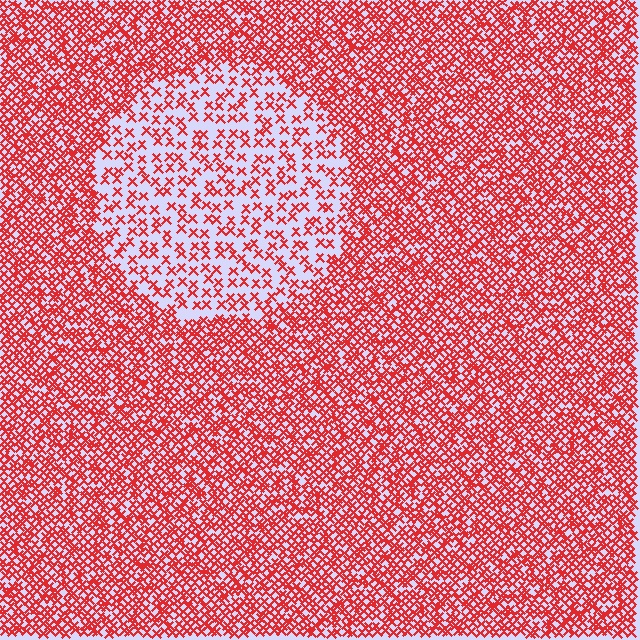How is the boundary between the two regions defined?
The boundary is defined by a change in element density (approximately 2.5x ratio). All elements are the same color, size, and shape.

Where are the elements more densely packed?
The elements are more densely packed outside the circle boundary.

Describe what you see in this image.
The image contains small red elements arranged at two different densities. A circle-shaped region is visible where the elements are less densely packed than the surrounding area.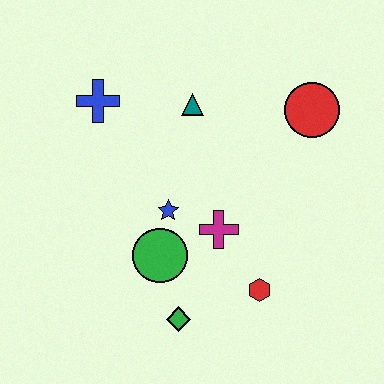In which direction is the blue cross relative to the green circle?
The blue cross is above the green circle.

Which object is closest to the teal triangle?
The blue cross is closest to the teal triangle.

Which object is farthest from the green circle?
The red circle is farthest from the green circle.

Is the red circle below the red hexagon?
No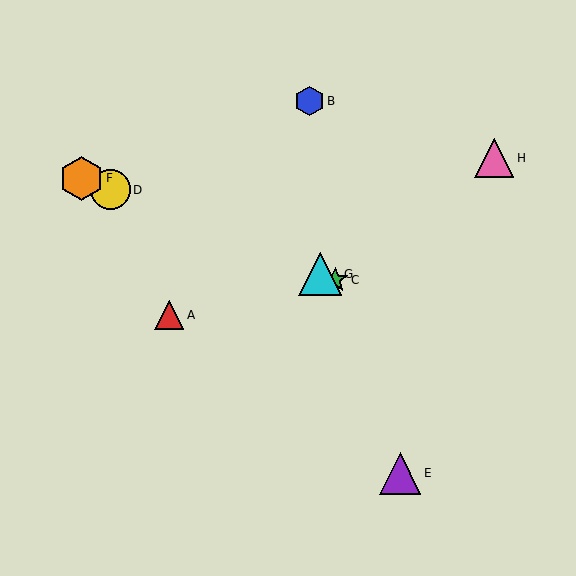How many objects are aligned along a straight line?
4 objects (C, D, F, G) are aligned along a straight line.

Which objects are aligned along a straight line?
Objects C, D, F, G are aligned along a straight line.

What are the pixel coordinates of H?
Object H is at (494, 158).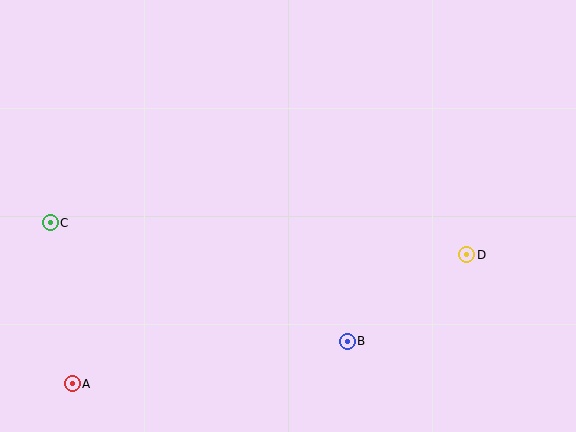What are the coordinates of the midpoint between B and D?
The midpoint between B and D is at (407, 298).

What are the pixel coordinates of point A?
Point A is at (72, 384).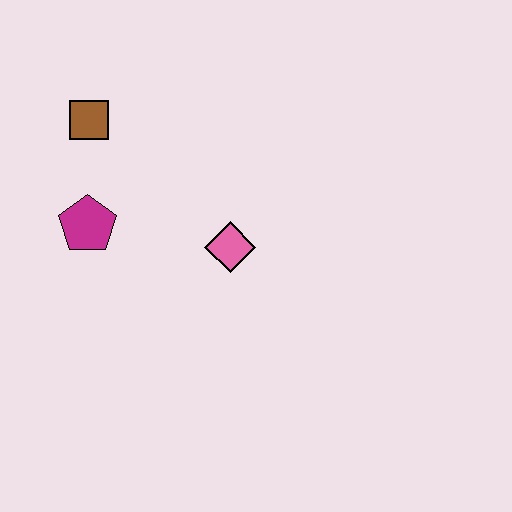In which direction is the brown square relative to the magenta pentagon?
The brown square is above the magenta pentagon.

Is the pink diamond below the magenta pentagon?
Yes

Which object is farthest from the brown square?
The pink diamond is farthest from the brown square.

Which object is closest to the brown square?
The magenta pentagon is closest to the brown square.